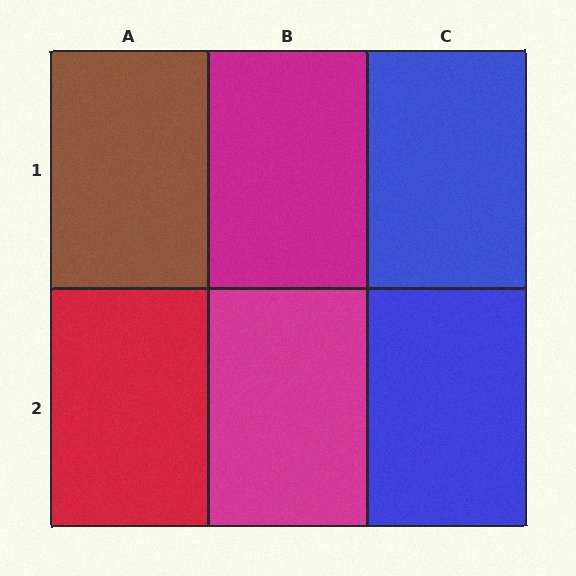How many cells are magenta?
2 cells are magenta.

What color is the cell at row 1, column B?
Magenta.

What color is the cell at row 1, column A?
Brown.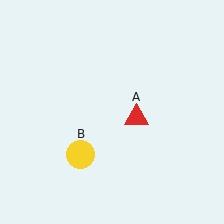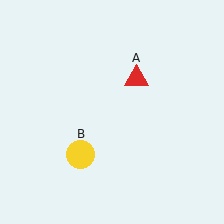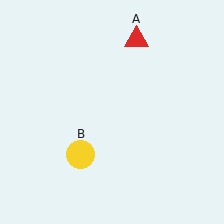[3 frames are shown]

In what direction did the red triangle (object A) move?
The red triangle (object A) moved up.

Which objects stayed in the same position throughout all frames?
Yellow circle (object B) remained stationary.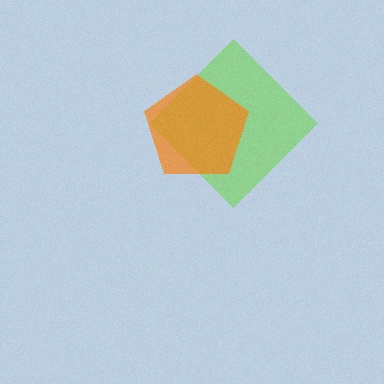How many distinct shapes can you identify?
There are 2 distinct shapes: a lime diamond, an orange pentagon.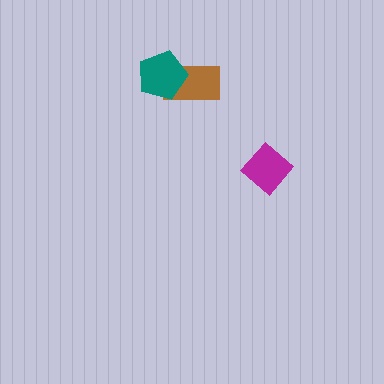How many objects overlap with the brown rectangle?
1 object overlaps with the brown rectangle.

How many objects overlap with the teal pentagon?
1 object overlaps with the teal pentagon.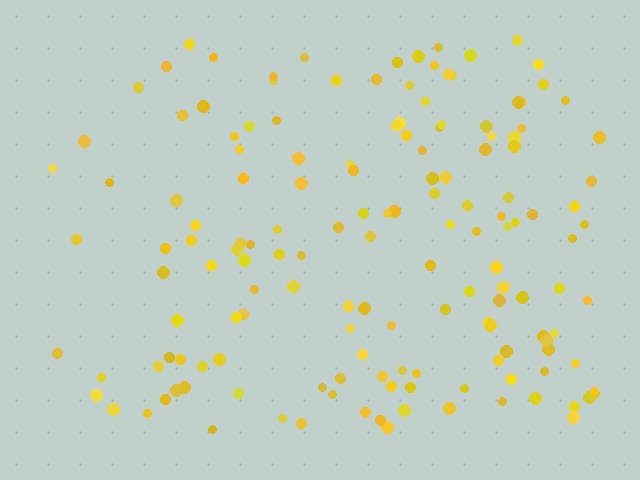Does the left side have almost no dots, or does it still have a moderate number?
Still a moderate number, just noticeably fewer than the right.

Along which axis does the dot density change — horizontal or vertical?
Horizontal.